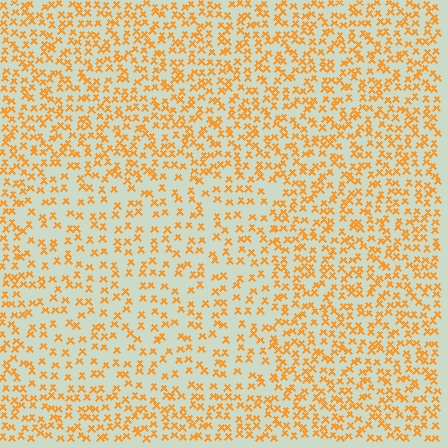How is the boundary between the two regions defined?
The boundary is defined by a change in element density (approximately 1.7x ratio). All elements are the same color, size, and shape.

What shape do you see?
I see a rectangle.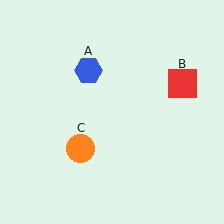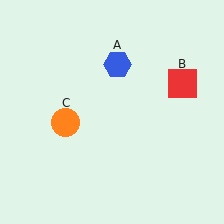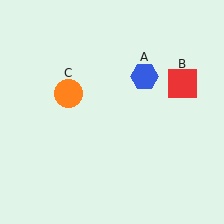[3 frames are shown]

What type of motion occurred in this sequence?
The blue hexagon (object A), orange circle (object C) rotated clockwise around the center of the scene.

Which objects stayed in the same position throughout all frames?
Red square (object B) remained stationary.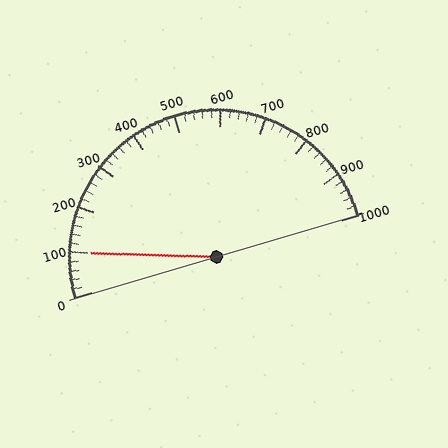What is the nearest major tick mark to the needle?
The nearest major tick mark is 100.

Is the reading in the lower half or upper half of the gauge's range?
The reading is in the lower half of the range (0 to 1000).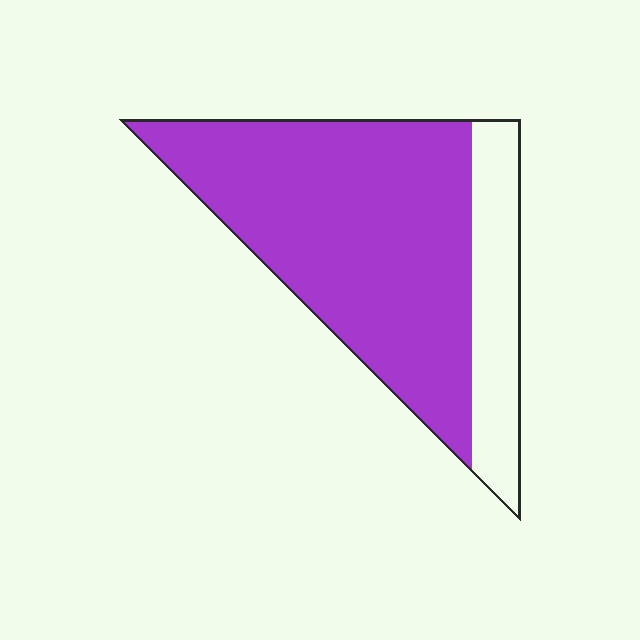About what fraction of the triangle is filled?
About three quarters (3/4).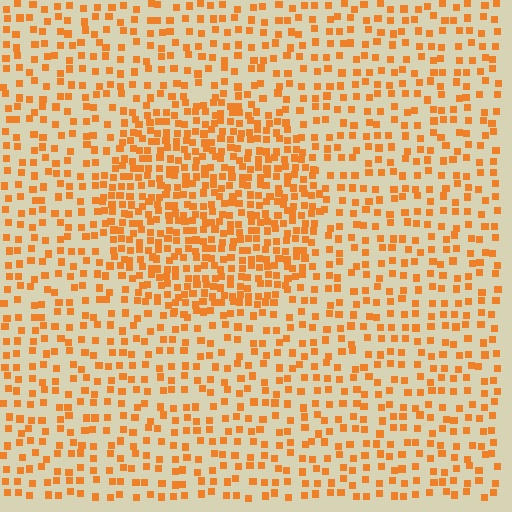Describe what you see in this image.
The image contains small orange elements arranged at two different densities. A circle-shaped region is visible where the elements are more densely packed than the surrounding area.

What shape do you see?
I see a circle.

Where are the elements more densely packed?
The elements are more densely packed inside the circle boundary.